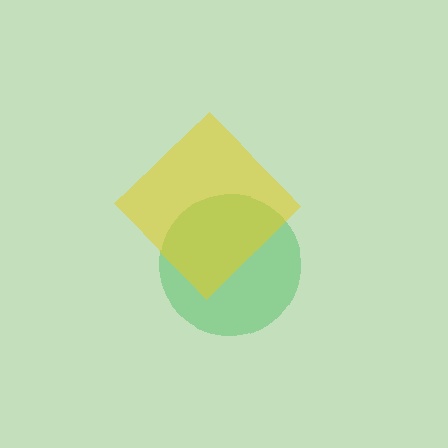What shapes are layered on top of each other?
The layered shapes are: a green circle, a yellow diamond.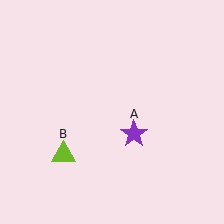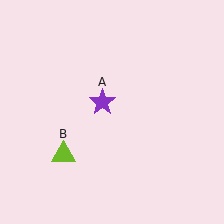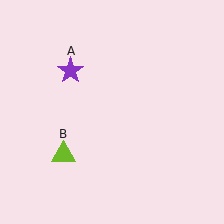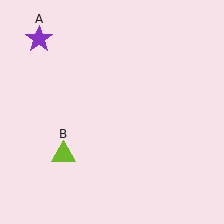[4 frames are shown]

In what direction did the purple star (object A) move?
The purple star (object A) moved up and to the left.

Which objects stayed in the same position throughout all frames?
Lime triangle (object B) remained stationary.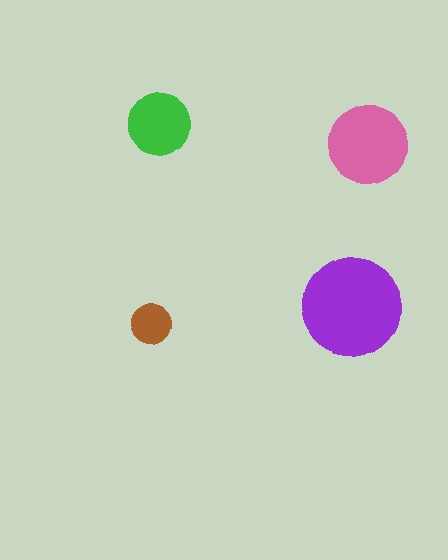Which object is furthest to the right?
The pink circle is rightmost.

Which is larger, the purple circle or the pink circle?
The purple one.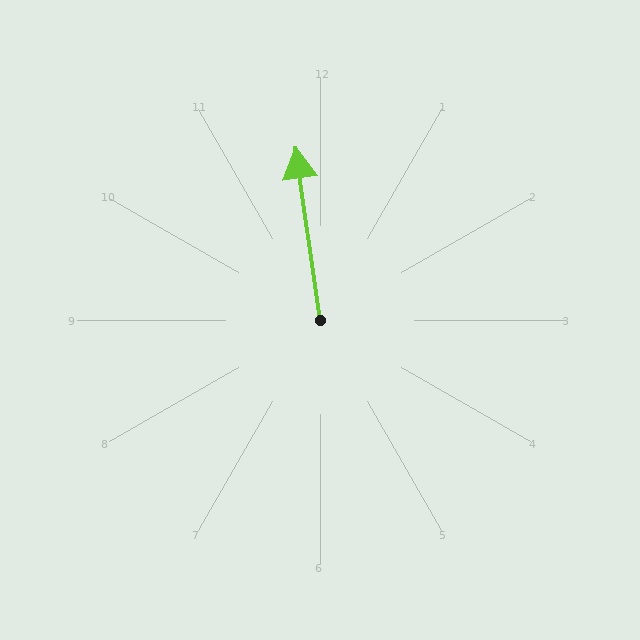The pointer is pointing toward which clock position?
Roughly 12 o'clock.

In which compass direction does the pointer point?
North.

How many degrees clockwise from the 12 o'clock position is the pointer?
Approximately 352 degrees.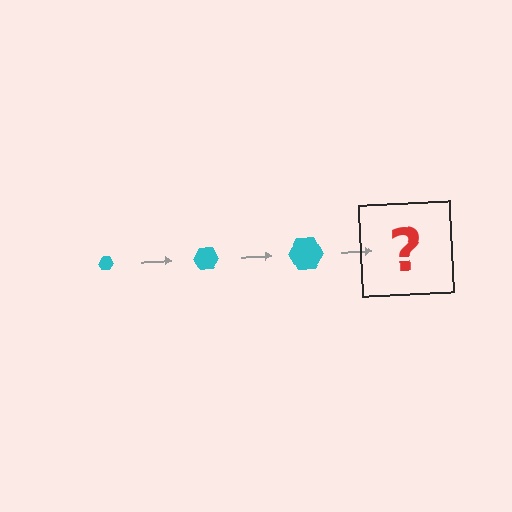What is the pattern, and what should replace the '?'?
The pattern is that the hexagon gets progressively larger each step. The '?' should be a cyan hexagon, larger than the previous one.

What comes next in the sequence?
The next element should be a cyan hexagon, larger than the previous one.